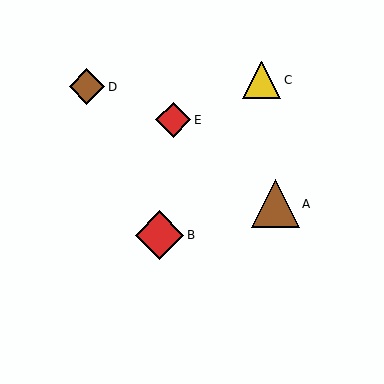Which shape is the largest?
The red diamond (labeled B) is the largest.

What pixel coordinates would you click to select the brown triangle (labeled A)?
Click at (275, 204) to select the brown triangle A.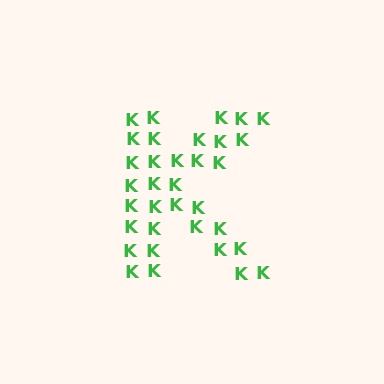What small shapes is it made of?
It is made of small letter K's.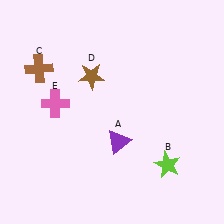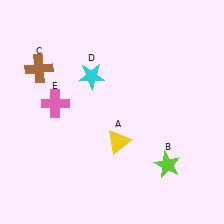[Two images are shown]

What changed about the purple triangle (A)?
In Image 1, A is purple. In Image 2, it changed to yellow.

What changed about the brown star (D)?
In Image 1, D is brown. In Image 2, it changed to cyan.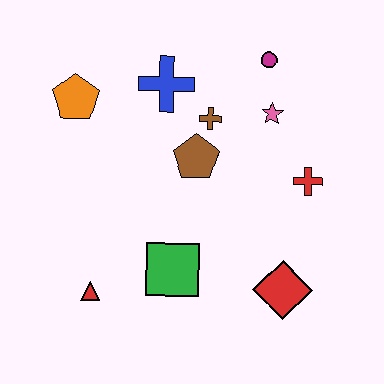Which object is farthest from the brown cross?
The red triangle is farthest from the brown cross.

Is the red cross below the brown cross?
Yes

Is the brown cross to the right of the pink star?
No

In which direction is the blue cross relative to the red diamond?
The blue cross is above the red diamond.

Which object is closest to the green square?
The red triangle is closest to the green square.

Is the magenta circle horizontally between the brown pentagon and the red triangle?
No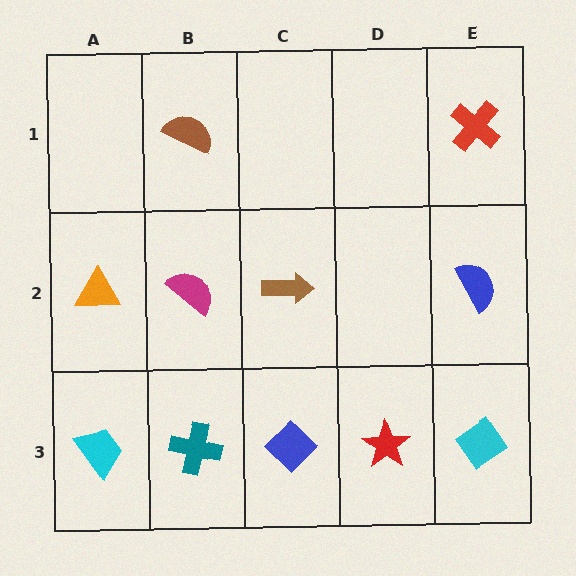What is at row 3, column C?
A blue diamond.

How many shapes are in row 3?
5 shapes.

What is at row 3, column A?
A cyan trapezoid.